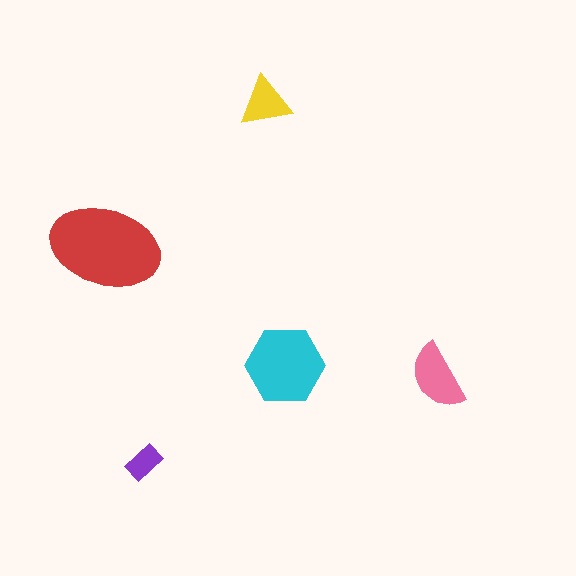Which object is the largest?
The red ellipse.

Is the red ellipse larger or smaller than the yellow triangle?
Larger.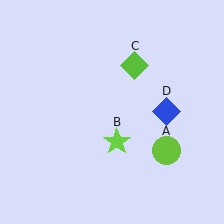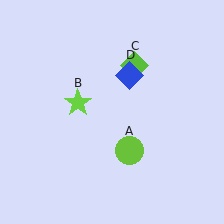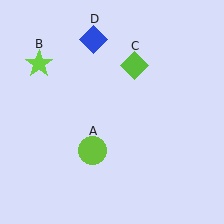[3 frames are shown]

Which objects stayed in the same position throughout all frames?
Lime diamond (object C) remained stationary.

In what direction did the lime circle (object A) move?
The lime circle (object A) moved left.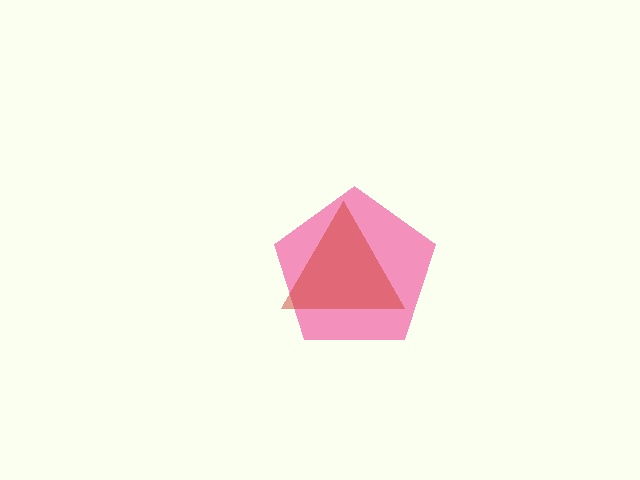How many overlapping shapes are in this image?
There are 2 overlapping shapes in the image.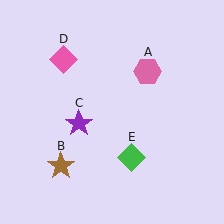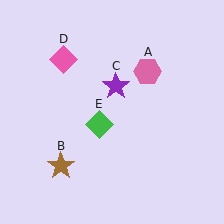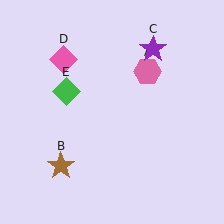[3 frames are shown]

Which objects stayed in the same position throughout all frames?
Pink hexagon (object A) and brown star (object B) and pink diamond (object D) remained stationary.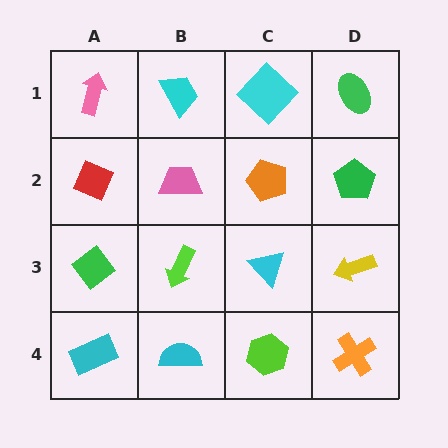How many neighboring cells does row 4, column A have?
2.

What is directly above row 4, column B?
A lime arrow.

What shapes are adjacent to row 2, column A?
A pink arrow (row 1, column A), a green diamond (row 3, column A), a pink trapezoid (row 2, column B).